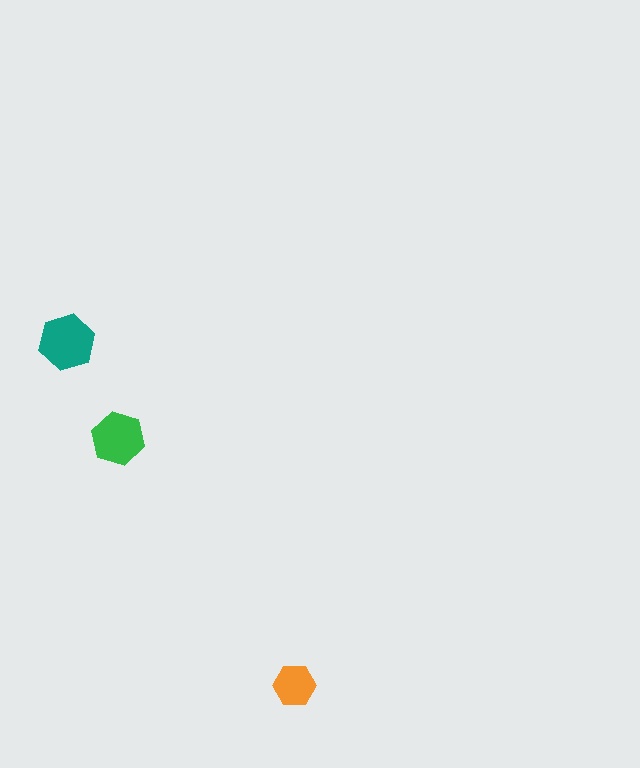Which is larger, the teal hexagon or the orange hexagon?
The teal one.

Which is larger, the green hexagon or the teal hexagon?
The teal one.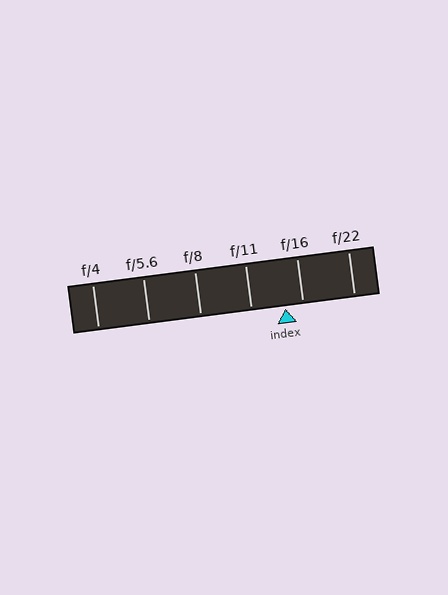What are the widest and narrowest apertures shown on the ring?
The widest aperture shown is f/4 and the narrowest is f/22.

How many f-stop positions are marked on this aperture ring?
There are 6 f-stop positions marked.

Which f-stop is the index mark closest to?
The index mark is closest to f/16.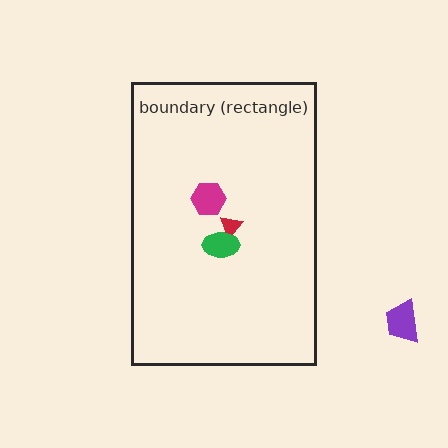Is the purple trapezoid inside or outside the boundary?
Outside.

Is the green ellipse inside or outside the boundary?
Inside.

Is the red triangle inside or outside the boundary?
Inside.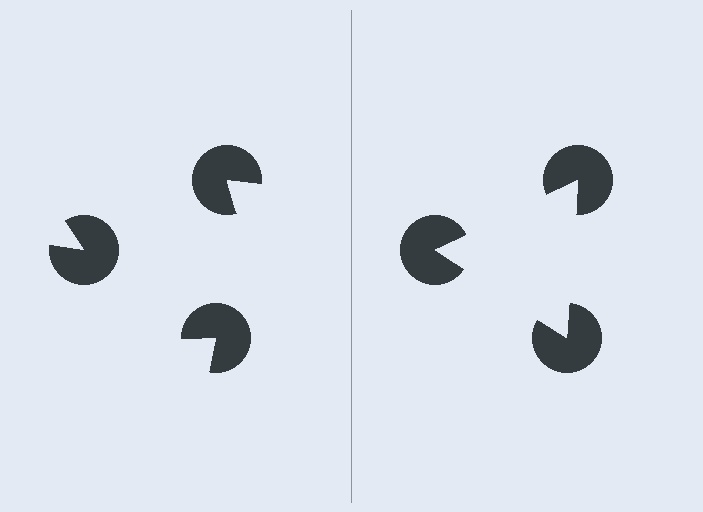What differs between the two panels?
The pac-man discs are positioned identically on both sides; only the wedge orientations differ. On the right they align to a triangle; on the left they are misaligned.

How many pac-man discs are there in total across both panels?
6 — 3 on each side.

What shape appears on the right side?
An illusory triangle.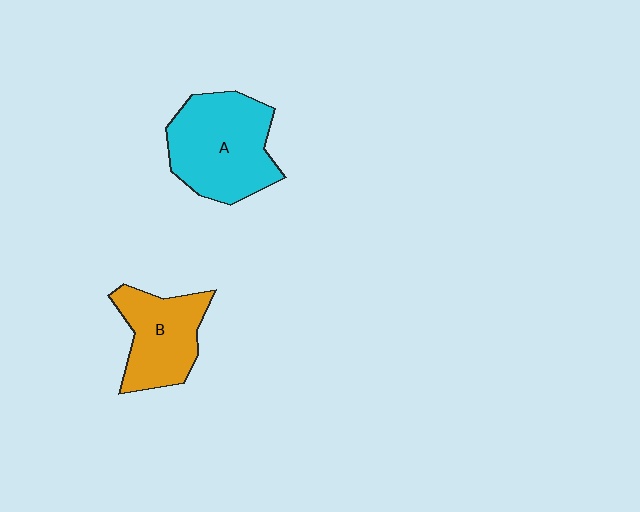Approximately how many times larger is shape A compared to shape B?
Approximately 1.4 times.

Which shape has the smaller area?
Shape B (orange).